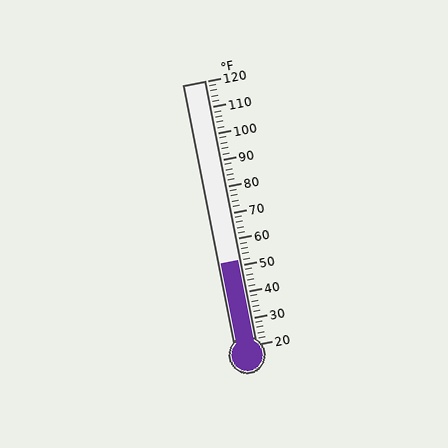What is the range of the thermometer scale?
The thermometer scale ranges from 20°F to 120°F.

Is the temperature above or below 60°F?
The temperature is below 60°F.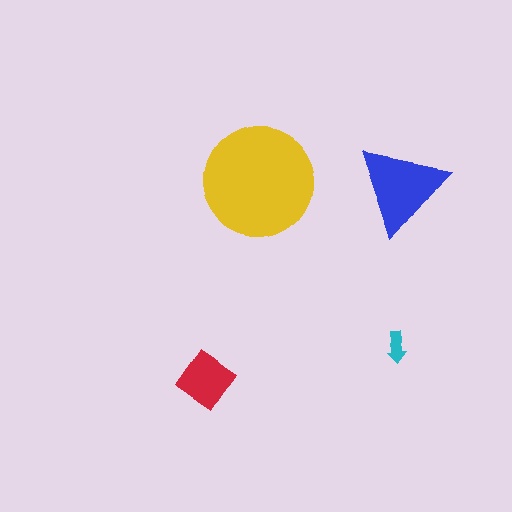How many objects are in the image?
There are 4 objects in the image.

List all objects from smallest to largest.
The cyan arrow, the red diamond, the blue triangle, the yellow circle.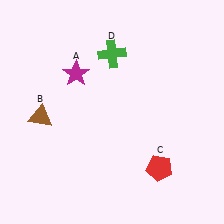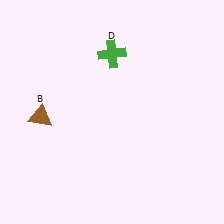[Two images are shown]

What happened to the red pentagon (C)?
The red pentagon (C) was removed in Image 2. It was in the bottom-right area of Image 1.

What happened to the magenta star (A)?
The magenta star (A) was removed in Image 2. It was in the top-left area of Image 1.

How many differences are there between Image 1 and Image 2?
There are 2 differences between the two images.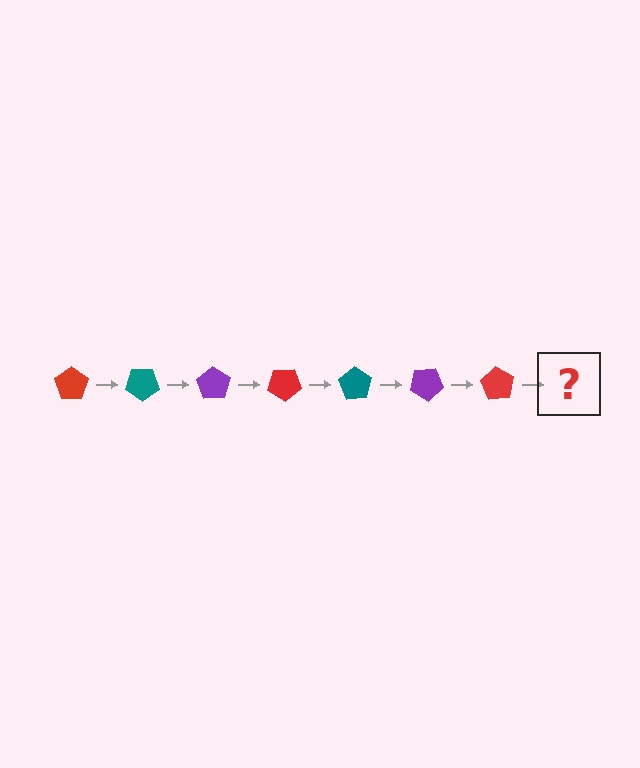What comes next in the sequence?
The next element should be a teal pentagon, rotated 245 degrees from the start.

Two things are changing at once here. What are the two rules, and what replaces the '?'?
The two rules are that it rotates 35 degrees each step and the color cycles through red, teal, and purple. The '?' should be a teal pentagon, rotated 245 degrees from the start.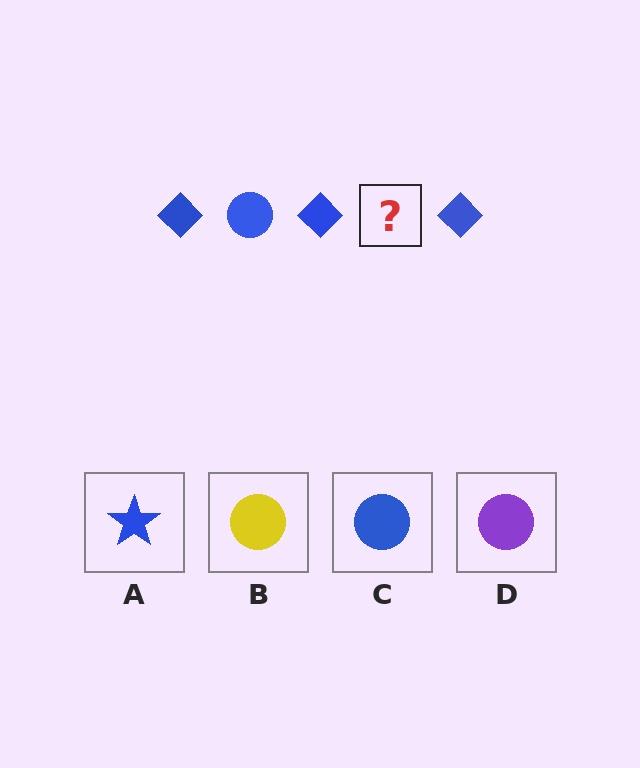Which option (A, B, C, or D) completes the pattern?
C.